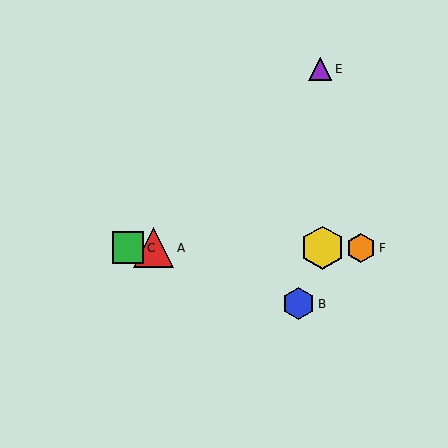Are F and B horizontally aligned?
No, F is at y≈248 and B is at y≈304.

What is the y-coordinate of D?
Object D is at y≈248.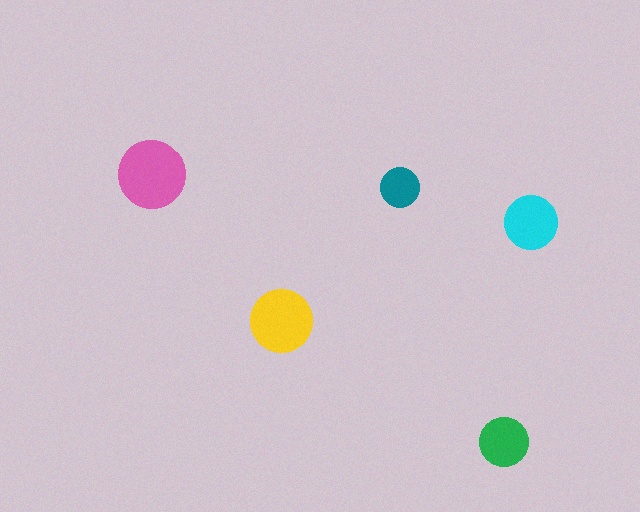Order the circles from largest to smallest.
the pink one, the yellow one, the cyan one, the green one, the teal one.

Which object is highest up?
The pink circle is topmost.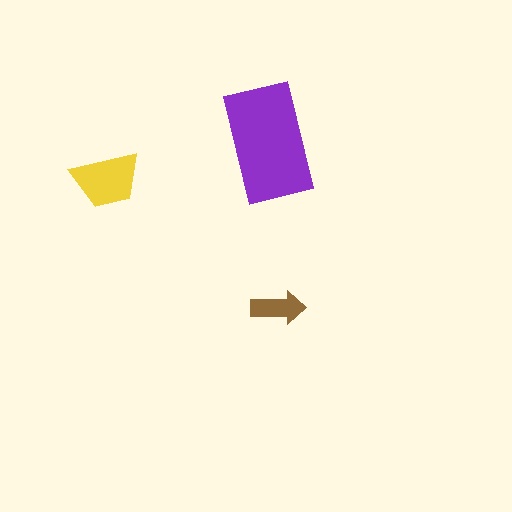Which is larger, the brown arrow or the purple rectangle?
The purple rectangle.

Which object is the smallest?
The brown arrow.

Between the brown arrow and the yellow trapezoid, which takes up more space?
The yellow trapezoid.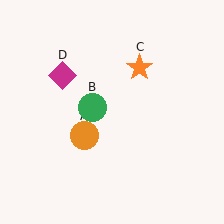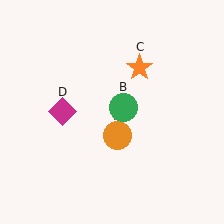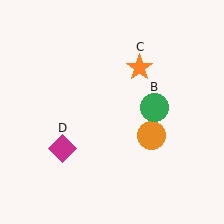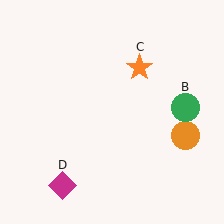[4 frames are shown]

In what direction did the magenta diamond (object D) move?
The magenta diamond (object D) moved down.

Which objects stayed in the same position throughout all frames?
Orange star (object C) remained stationary.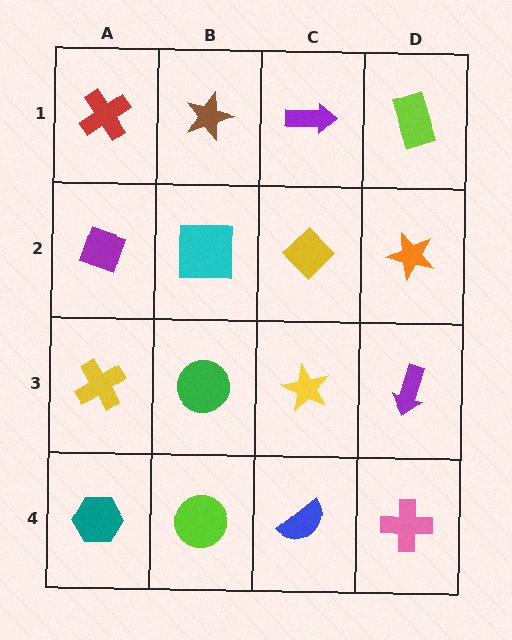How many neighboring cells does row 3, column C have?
4.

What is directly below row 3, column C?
A blue semicircle.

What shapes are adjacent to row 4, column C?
A yellow star (row 3, column C), a lime circle (row 4, column B), a pink cross (row 4, column D).